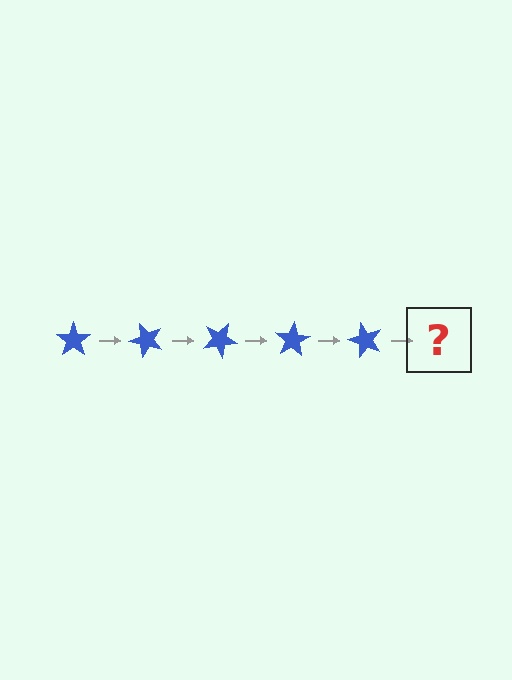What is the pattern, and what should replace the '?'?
The pattern is that the star rotates 50 degrees each step. The '?' should be a blue star rotated 250 degrees.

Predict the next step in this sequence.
The next step is a blue star rotated 250 degrees.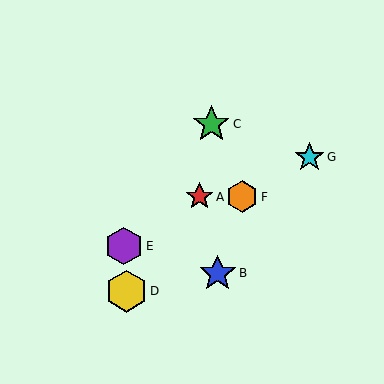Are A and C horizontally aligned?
No, A is at y≈197 and C is at y≈124.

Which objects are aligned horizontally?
Objects A, F are aligned horizontally.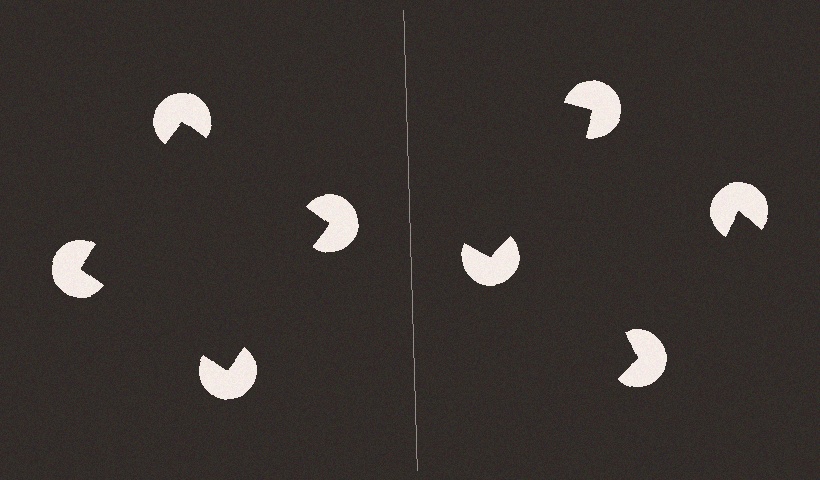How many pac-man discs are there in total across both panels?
8 — 4 on each side.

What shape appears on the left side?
An illusory square.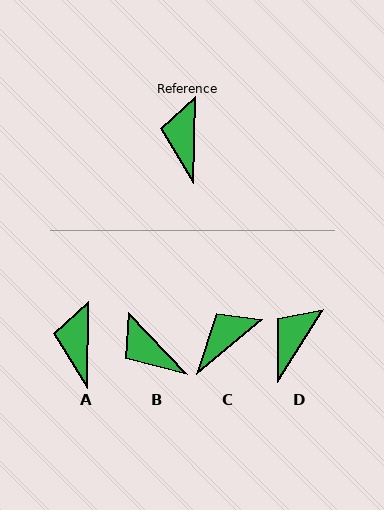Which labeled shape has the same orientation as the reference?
A.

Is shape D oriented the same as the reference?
No, it is off by about 31 degrees.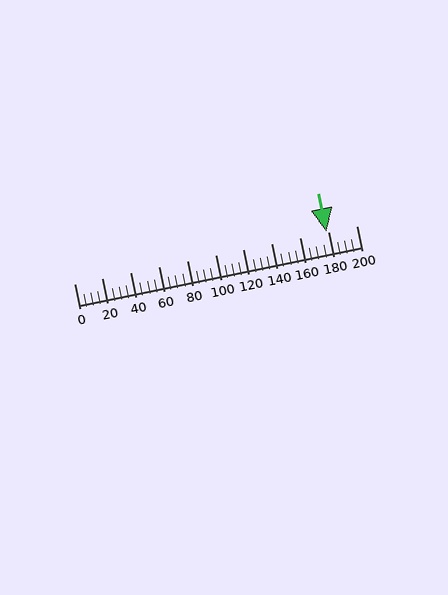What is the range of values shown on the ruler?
The ruler shows values from 0 to 200.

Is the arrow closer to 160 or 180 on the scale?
The arrow is closer to 180.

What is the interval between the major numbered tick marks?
The major tick marks are spaced 20 units apart.